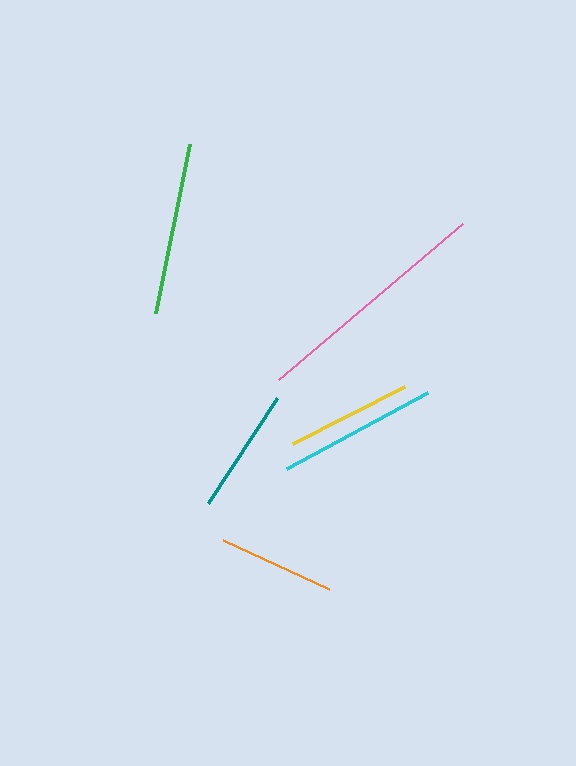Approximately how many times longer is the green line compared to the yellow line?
The green line is approximately 1.4 times the length of the yellow line.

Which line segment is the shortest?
The orange line is the shortest at approximately 116 pixels.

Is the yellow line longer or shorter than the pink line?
The pink line is longer than the yellow line.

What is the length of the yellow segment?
The yellow segment is approximately 125 pixels long.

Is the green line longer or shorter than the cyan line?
The green line is longer than the cyan line.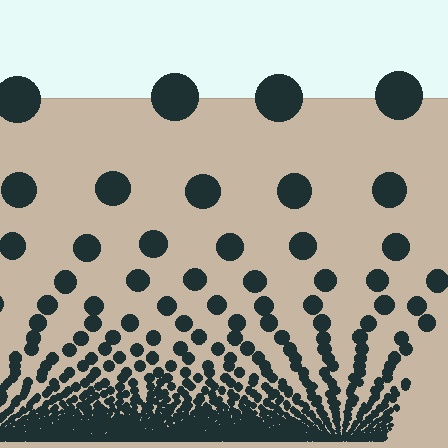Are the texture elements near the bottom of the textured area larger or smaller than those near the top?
Smaller. The gradient is inverted — elements near the bottom are smaller and denser.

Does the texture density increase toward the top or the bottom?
Density increases toward the bottom.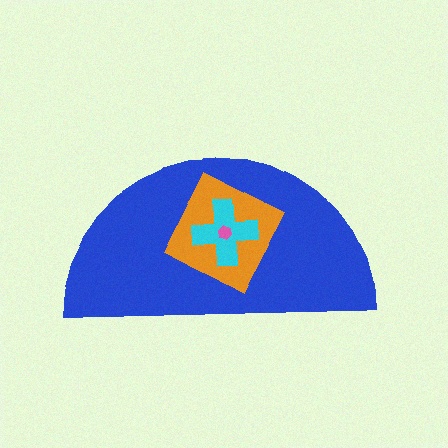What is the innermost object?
The pink hexagon.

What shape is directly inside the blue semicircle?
The orange square.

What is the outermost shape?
The blue semicircle.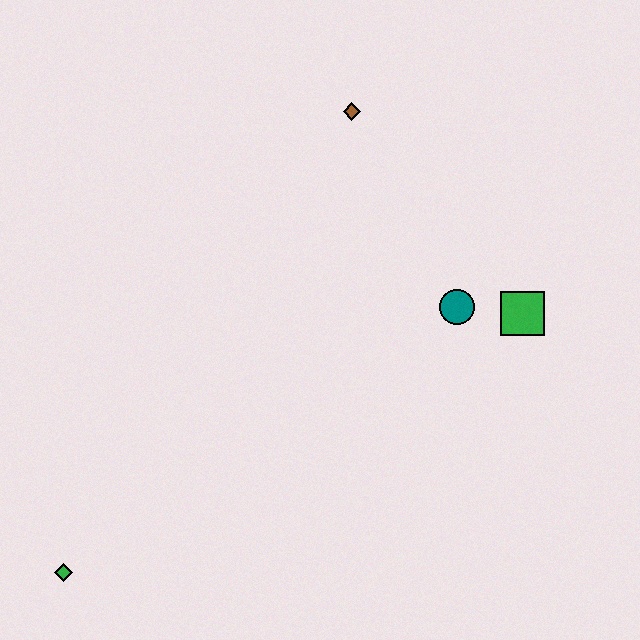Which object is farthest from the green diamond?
The brown diamond is farthest from the green diamond.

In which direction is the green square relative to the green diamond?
The green square is to the right of the green diamond.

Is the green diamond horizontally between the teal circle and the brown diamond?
No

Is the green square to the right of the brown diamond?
Yes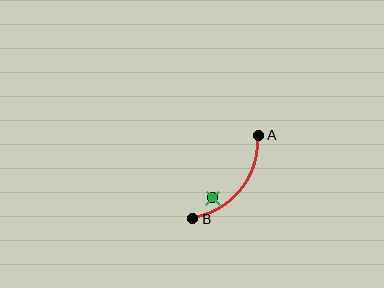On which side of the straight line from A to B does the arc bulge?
The arc bulges below and to the right of the straight line connecting A and B.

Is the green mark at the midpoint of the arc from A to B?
No — the green mark does not lie on the arc at all. It sits slightly inside the curve.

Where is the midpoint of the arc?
The arc midpoint is the point on the curve farthest from the straight line joining A and B. It sits below and to the right of that line.